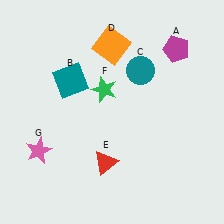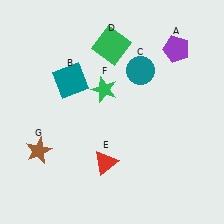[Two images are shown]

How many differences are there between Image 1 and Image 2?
There are 3 differences between the two images.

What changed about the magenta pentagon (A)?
In Image 1, A is magenta. In Image 2, it changed to purple.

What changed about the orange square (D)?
In Image 1, D is orange. In Image 2, it changed to green.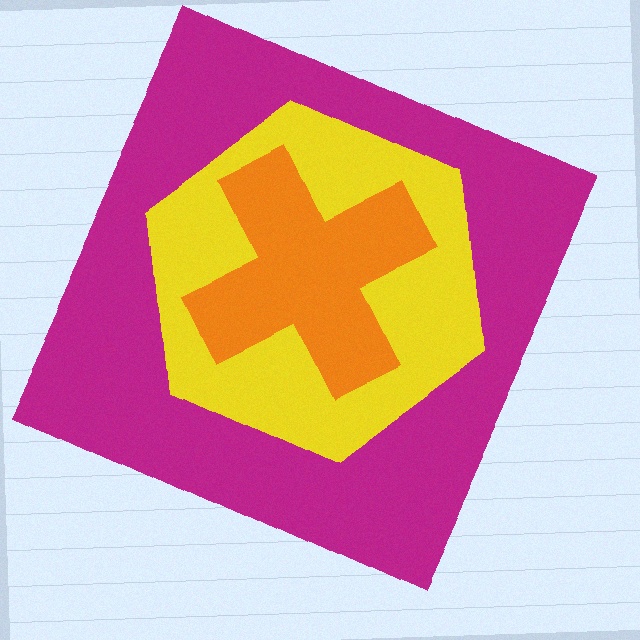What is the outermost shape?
The magenta square.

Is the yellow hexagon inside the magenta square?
Yes.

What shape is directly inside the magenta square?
The yellow hexagon.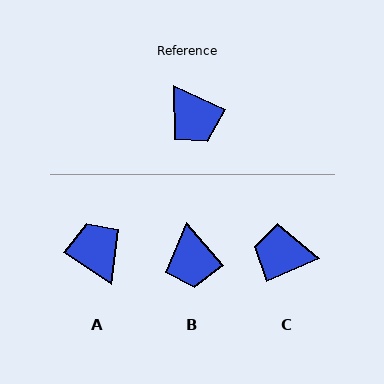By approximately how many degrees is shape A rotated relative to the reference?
Approximately 172 degrees counter-clockwise.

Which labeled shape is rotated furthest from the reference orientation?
A, about 172 degrees away.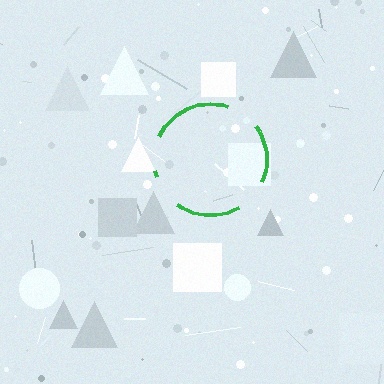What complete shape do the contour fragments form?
The contour fragments form a circle.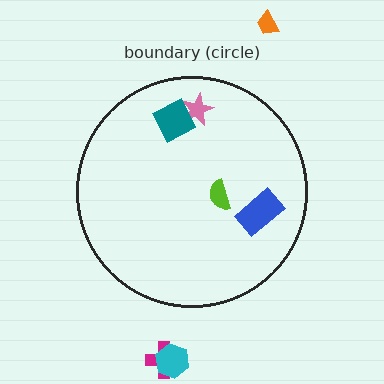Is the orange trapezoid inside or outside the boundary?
Outside.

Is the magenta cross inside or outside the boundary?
Outside.